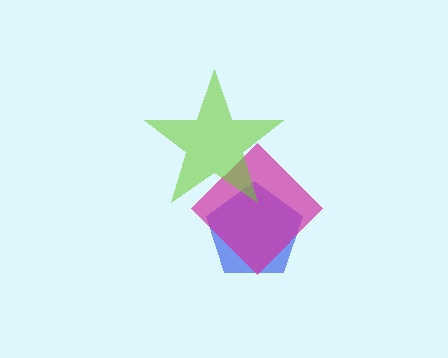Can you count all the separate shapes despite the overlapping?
Yes, there are 3 separate shapes.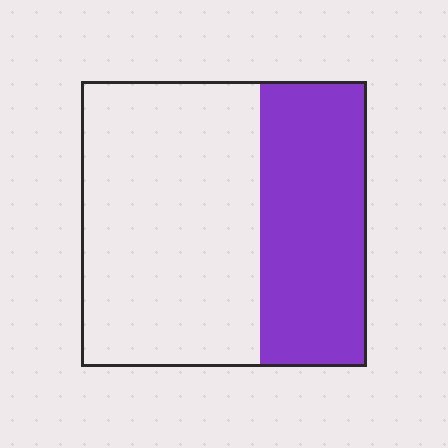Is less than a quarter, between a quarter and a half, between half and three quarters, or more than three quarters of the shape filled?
Between a quarter and a half.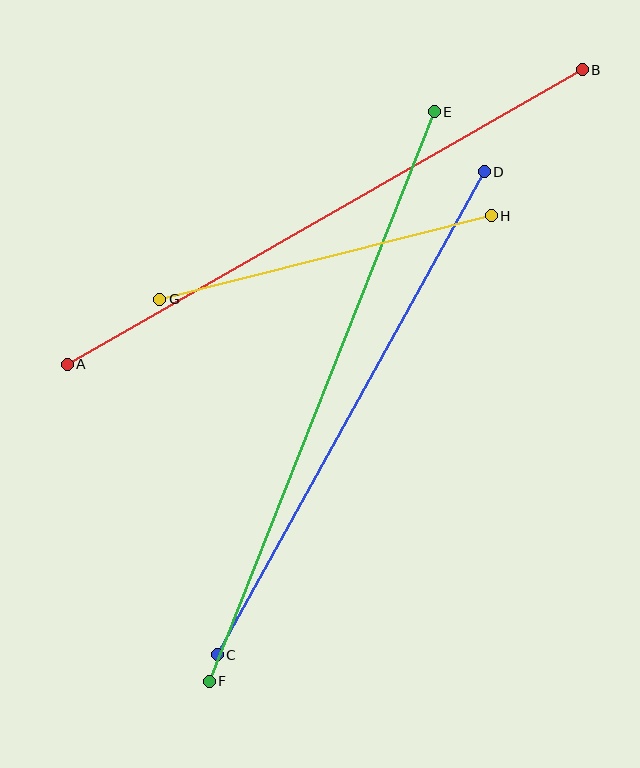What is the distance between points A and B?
The distance is approximately 593 pixels.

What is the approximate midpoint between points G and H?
The midpoint is at approximately (325, 258) pixels.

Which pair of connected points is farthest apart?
Points E and F are farthest apart.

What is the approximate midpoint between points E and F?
The midpoint is at approximately (322, 397) pixels.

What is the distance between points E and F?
The distance is approximately 613 pixels.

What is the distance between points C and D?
The distance is approximately 552 pixels.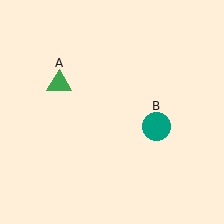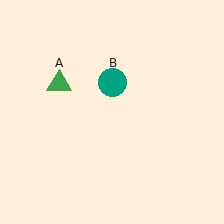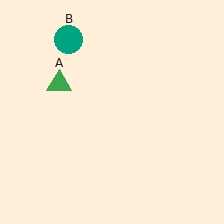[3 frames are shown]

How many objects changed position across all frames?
1 object changed position: teal circle (object B).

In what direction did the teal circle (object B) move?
The teal circle (object B) moved up and to the left.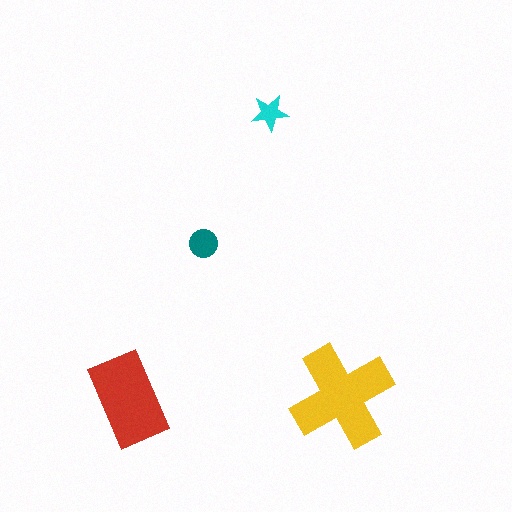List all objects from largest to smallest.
The yellow cross, the red rectangle, the teal circle, the cyan star.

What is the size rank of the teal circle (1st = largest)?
3rd.